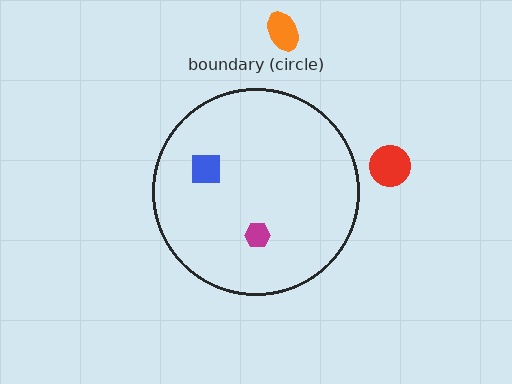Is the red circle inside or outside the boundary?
Outside.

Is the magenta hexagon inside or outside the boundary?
Inside.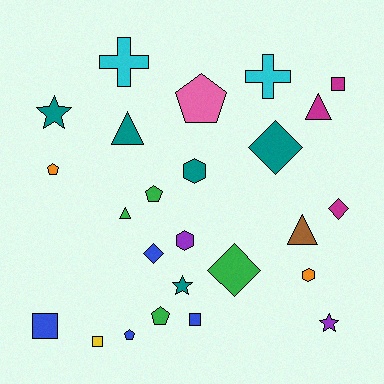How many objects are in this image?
There are 25 objects.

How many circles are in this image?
There are no circles.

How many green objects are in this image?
There are 4 green objects.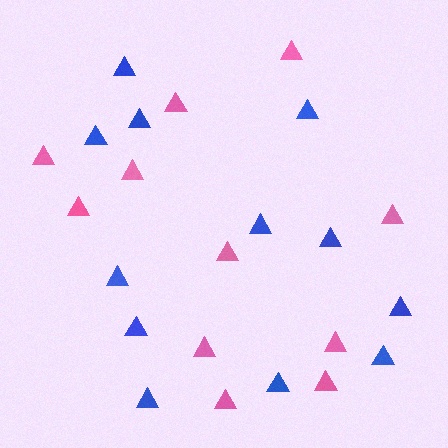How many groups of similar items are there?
There are 2 groups: one group of pink triangles (11) and one group of blue triangles (12).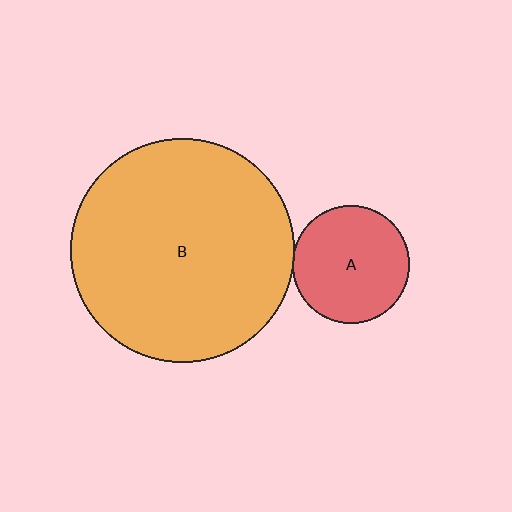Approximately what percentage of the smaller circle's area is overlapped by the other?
Approximately 5%.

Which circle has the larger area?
Circle B (orange).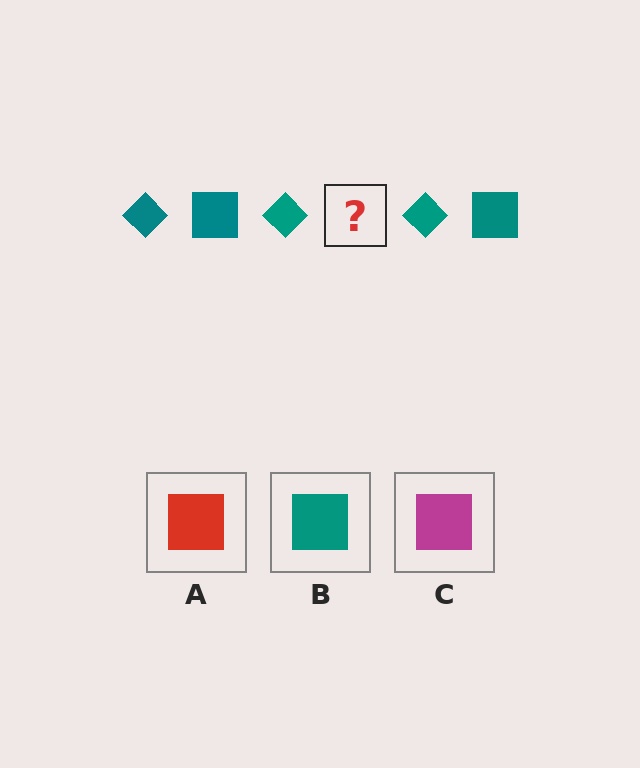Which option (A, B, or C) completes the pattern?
B.